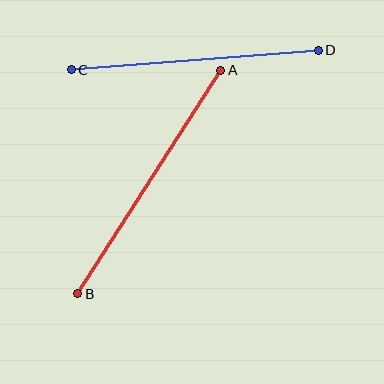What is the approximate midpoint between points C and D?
The midpoint is at approximately (195, 60) pixels.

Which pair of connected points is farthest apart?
Points A and B are farthest apart.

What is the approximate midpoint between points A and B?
The midpoint is at approximately (149, 182) pixels.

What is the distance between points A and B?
The distance is approximately 266 pixels.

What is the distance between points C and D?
The distance is approximately 248 pixels.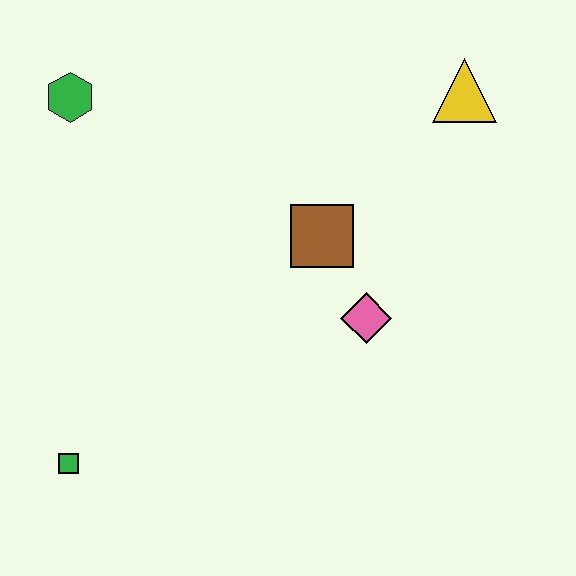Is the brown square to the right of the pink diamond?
No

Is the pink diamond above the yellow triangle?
No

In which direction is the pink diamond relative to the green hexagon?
The pink diamond is to the right of the green hexagon.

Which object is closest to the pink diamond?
The brown square is closest to the pink diamond.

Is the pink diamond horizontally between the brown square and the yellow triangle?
Yes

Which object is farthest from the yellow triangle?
The green square is farthest from the yellow triangle.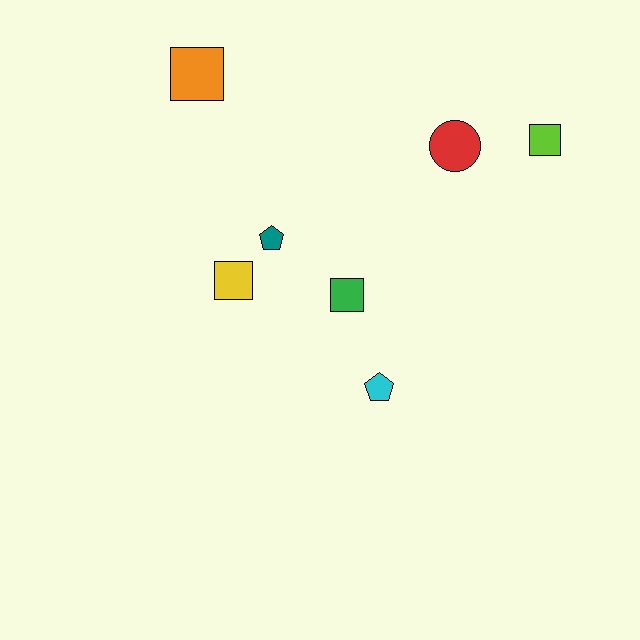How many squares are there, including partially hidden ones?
There are 4 squares.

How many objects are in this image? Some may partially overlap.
There are 7 objects.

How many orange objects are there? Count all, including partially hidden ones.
There is 1 orange object.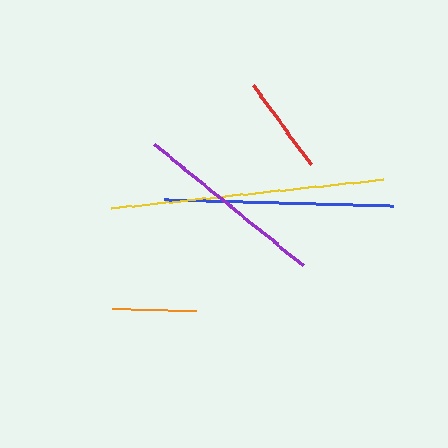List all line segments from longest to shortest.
From longest to shortest: yellow, blue, purple, red, orange.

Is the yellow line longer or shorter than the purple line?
The yellow line is longer than the purple line.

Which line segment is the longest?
The yellow line is the longest at approximately 274 pixels.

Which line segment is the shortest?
The orange line is the shortest at approximately 84 pixels.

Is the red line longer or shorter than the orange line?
The red line is longer than the orange line.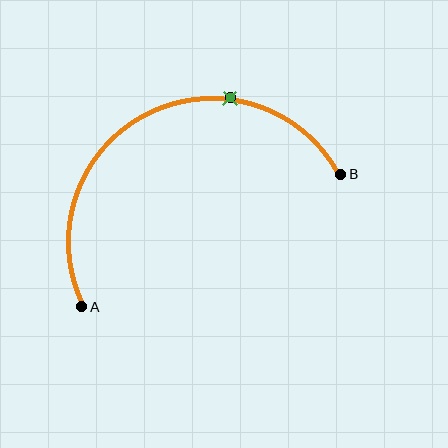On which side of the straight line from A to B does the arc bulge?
The arc bulges above the straight line connecting A and B.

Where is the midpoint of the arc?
The arc midpoint is the point on the curve farthest from the straight line joining A and B. It sits above that line.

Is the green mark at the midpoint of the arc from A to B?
No. The green mark lies on the arc but is closer to endpoint B. The arc midpoint would be at the point on the curve equidistant along the arc from both A and B.